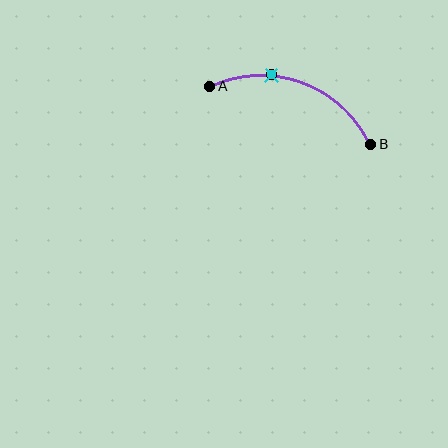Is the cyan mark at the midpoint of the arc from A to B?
No. The cyan mark lies on the arc but is closer to endpoint A. The arc midpoint would be at the point on the curve equidistant along the arc from both A and B.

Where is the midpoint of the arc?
The arc midpoint is the point on the curve farthest from the straight line joining A and B. It sits above that line.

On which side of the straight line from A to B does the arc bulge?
The arc bulges above the straight line connecting A and B.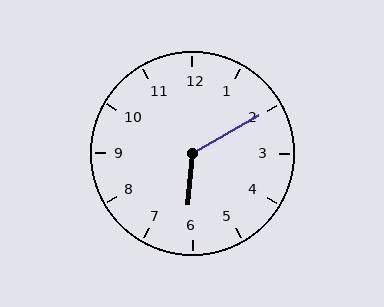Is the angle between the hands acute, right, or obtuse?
It is obtuse.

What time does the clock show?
6:10.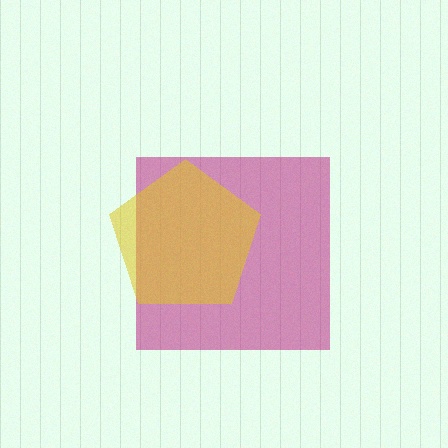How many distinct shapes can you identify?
There are 2 distinct shapes: a magenta square, a yellow pentagon.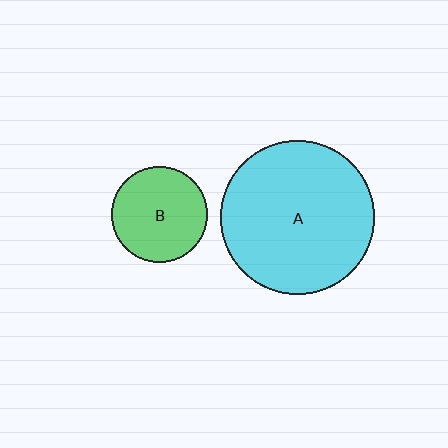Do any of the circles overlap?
No, none of the circles overlap.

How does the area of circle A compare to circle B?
Approximately 2.6 times.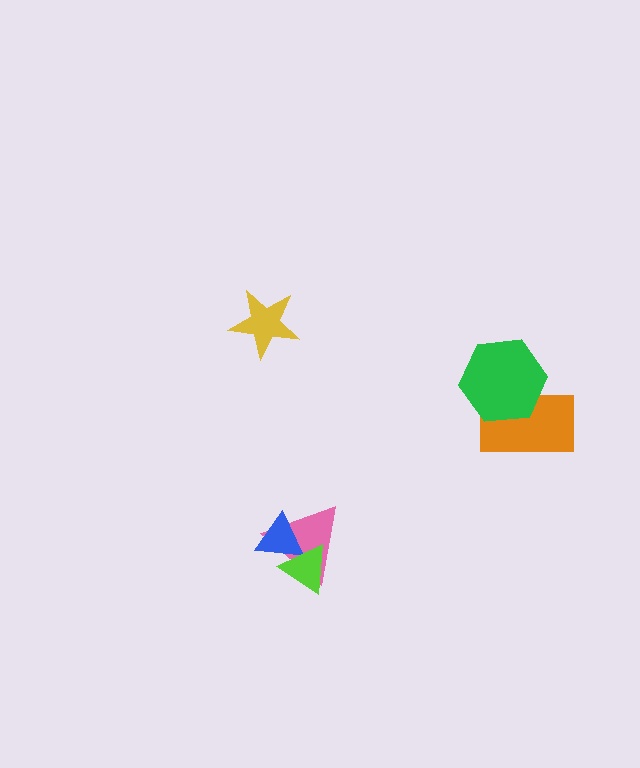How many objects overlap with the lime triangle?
2 objects overlap with the lime triangle.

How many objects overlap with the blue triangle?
2 objects overlap with the blue triangle.